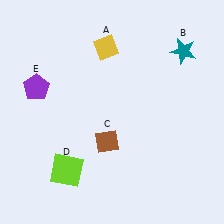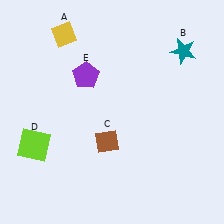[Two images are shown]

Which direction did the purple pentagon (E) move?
The purple pentagon (E) moved right.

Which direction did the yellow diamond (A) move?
The yellow diamond (A) moved left.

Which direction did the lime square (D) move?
The lime square (D) moved left.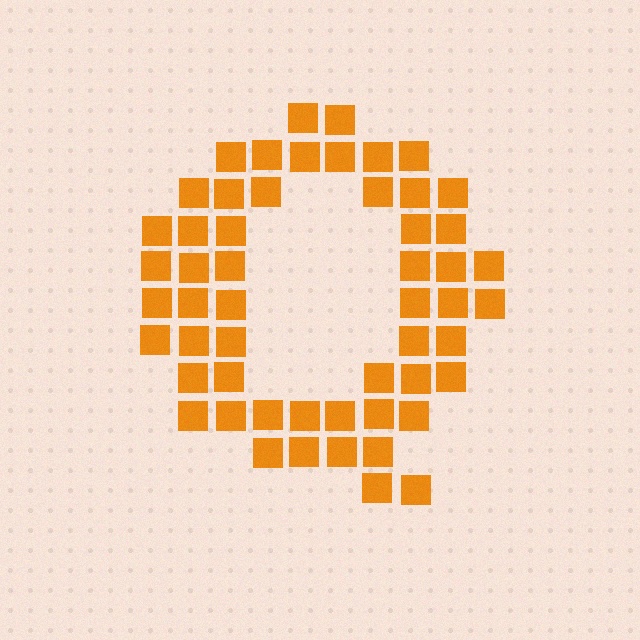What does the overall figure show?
The overall figure shows the letter Q.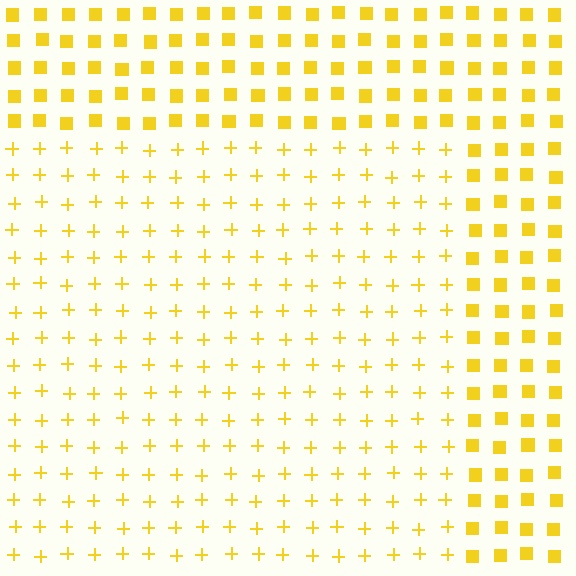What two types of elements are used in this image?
The image uses plus signs inside the rectangle region and squares outside it.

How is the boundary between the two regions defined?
The boundary is defined by a change in element shape: plus signs inside vs. squares outside. All elements share the same color and spacing.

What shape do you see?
I see a rectangle.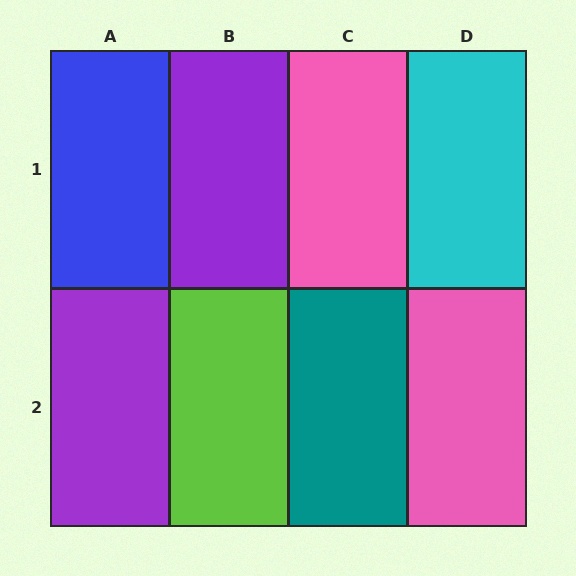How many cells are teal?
1 cell is teal.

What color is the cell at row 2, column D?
Pink.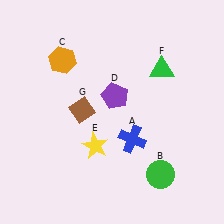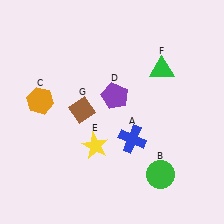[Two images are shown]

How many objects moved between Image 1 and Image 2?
1 object moved between the two images.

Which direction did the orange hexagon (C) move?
The orange hexagon (C) moved down.